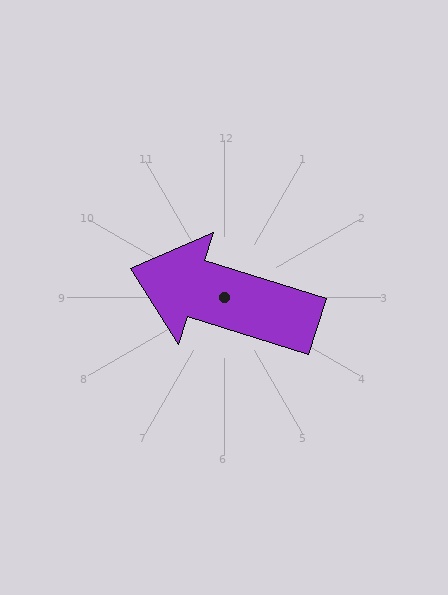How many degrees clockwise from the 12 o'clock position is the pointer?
Approximately 288 degrees.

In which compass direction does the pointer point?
West.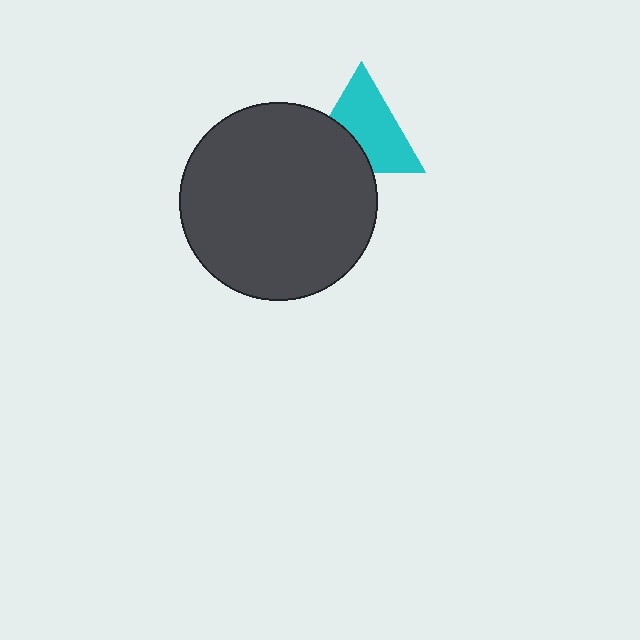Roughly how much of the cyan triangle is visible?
About half of it is visible (roughly 65%).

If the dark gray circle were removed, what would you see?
You would see the complete cyan triangle.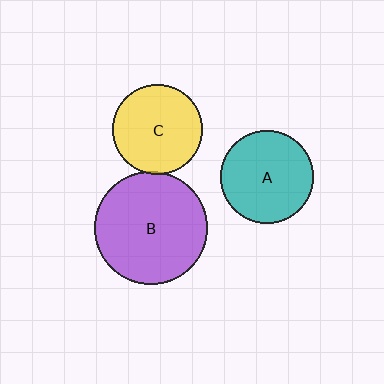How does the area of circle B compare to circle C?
Approximately 1.6 times.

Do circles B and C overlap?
Yes.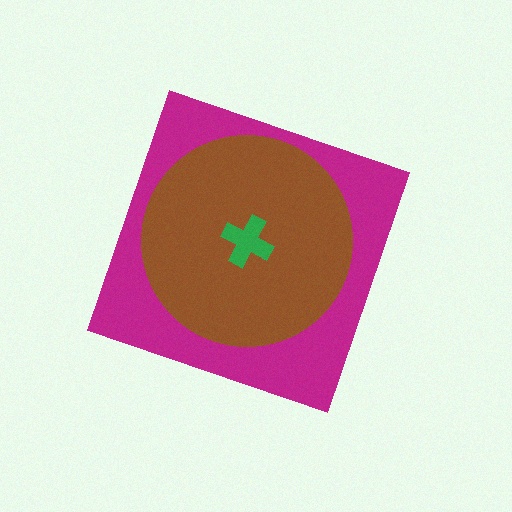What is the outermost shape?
The magenta diamond.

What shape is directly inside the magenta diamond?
The brown circle.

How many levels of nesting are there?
3.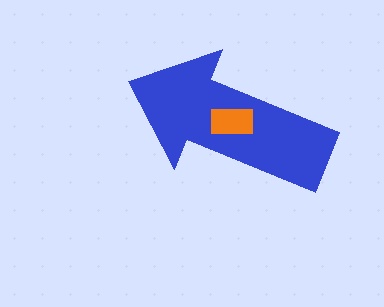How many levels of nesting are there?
2.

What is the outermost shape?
The blue arrow.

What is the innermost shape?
The orange rectangle.